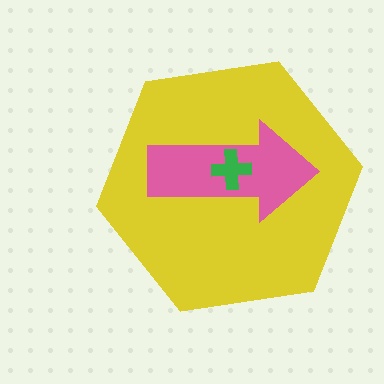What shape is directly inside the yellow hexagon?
The pink arrow.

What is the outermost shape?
The yellow hexagon.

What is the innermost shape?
The green cross.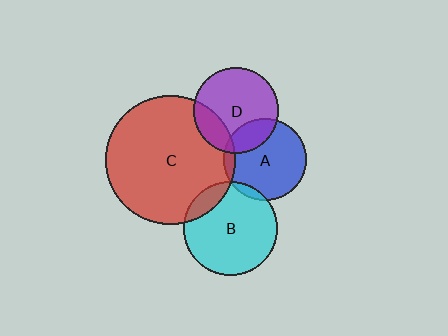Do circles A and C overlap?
Yes.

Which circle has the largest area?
Circle C (red).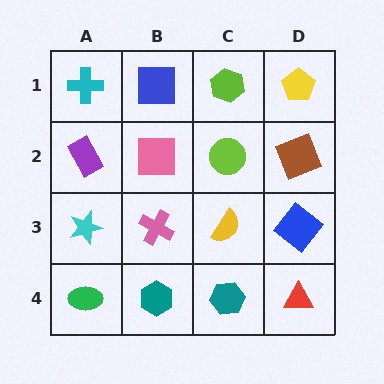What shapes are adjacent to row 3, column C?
A lime circle (row 2, column C), a teal hexagon (row 4, column C), a pink cross (row 3, column B), a blue diamond (row 3, column D).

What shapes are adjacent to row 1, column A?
A purple rectangle (row 2, column A), a blue square (row 1, column B).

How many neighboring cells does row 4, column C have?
3.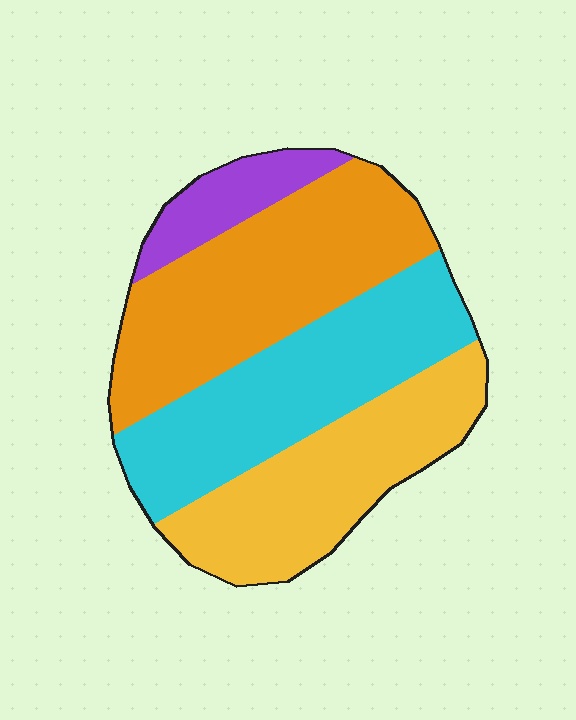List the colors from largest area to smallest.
From largest to smallest: orange, cyan, yellow, purple.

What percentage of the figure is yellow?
Yellow takes up about one quarter (1/4) of the figure.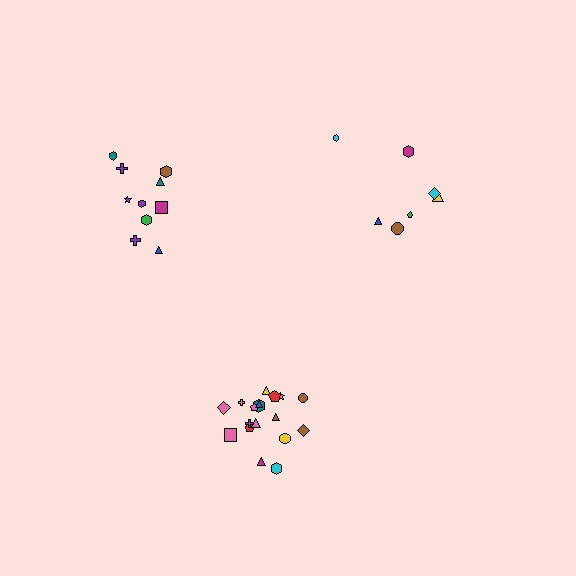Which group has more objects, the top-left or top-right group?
The top-left group.